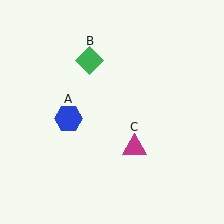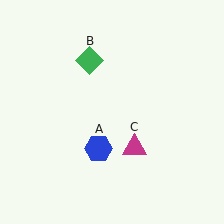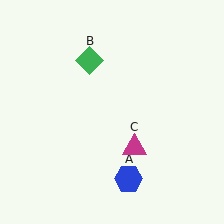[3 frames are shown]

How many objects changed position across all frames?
1 object changed position: blue hexagon (object A).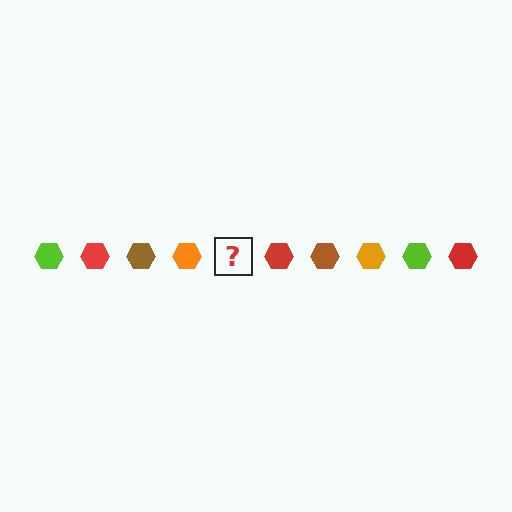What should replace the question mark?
The question mark should be replaced with a lime hexagon.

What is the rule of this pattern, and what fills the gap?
The rule is that the pattern cycles through lime, red, brown, orange hexagons. The gap should be filled with a lime hexagon.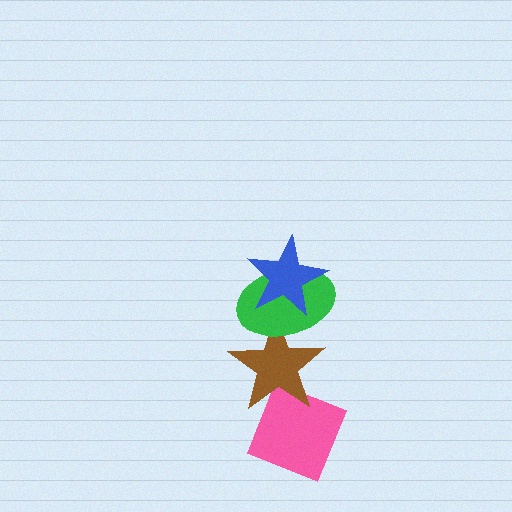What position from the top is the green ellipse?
The green ellipse is 2nd from the top.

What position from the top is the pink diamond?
The pink diamond is 4th from the top.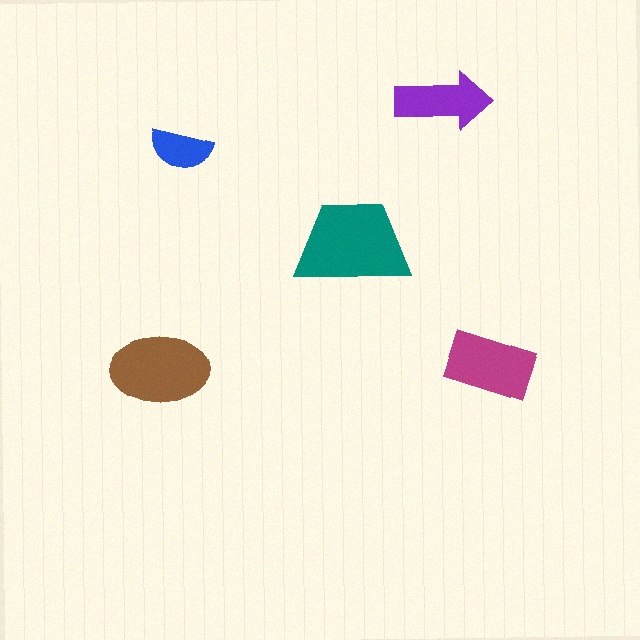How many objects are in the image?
There are 5 objects in the image.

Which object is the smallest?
The blue semicircle.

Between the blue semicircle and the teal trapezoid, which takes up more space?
The teal trapezoid.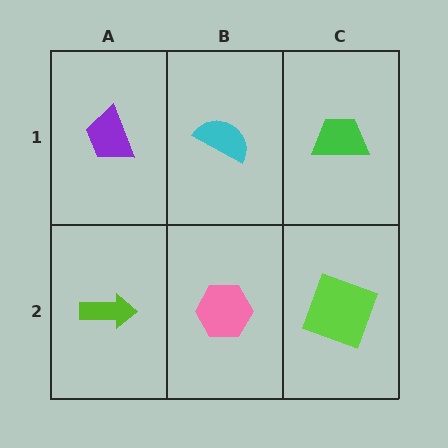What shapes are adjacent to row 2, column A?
A purple trapezoid (row 1, column A), a pink hexagon (row 2, column B).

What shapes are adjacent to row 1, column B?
A pink hexagon (row 2, column B), a purple trapezoid (row 1, column A), a green trapezoid (row 1, column C).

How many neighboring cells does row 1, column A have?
2.